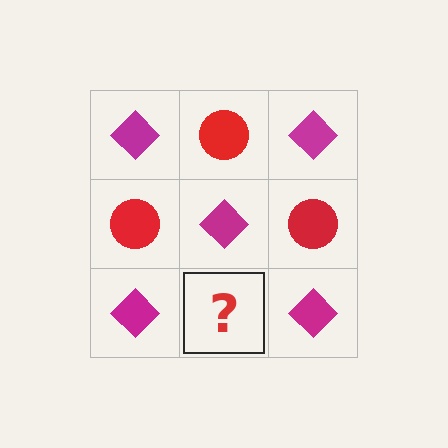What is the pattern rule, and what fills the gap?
The rule is that it alternates magenta diamond and red circle in a checkerboard pattern. The gap should be filled with a red circle.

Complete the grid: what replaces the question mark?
The question mark should be replaced with a red circle.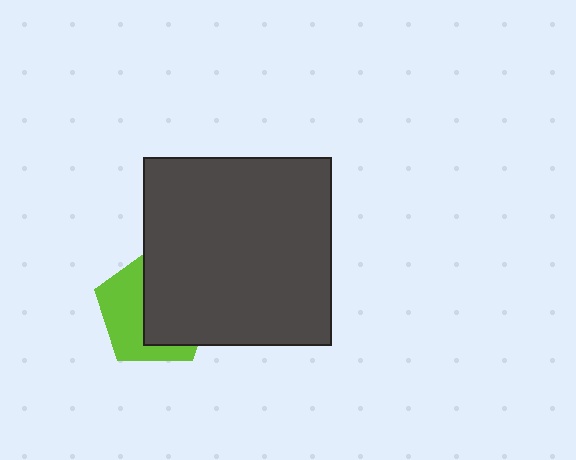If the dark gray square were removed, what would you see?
You would see the complete lime pentagon.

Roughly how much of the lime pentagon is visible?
About half of it is visible (roughly 45%).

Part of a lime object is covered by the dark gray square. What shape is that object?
It is a pentagon.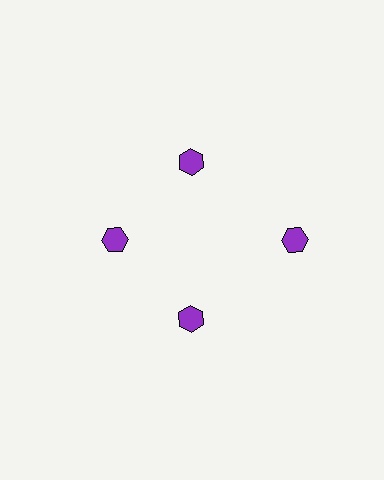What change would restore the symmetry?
The symmetry would be restored by moving it inward, back onto the ring so that all 4 hexagons sit at equal angles and equal distance from the center.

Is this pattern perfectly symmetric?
No. The 4 purple hexagons are arranged in a ring, but one element near the 3 o'clock position is pushed outward from the center, breaking the 4-fold rotational symmetry.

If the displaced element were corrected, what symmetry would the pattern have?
It would have 4-fold rotational symmetry — the pattern would map onto itself every 90 degrees.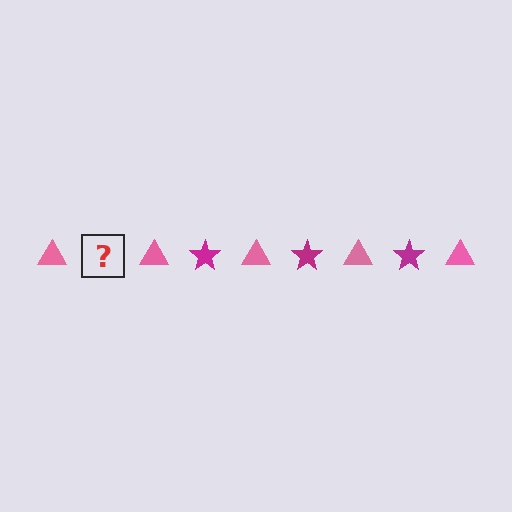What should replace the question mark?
The question mark should be replaced with a magenta star.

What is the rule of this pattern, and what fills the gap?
The rule is that the pattern alternates between pink triangle and magenta star. The gap should be filled with a magenta star.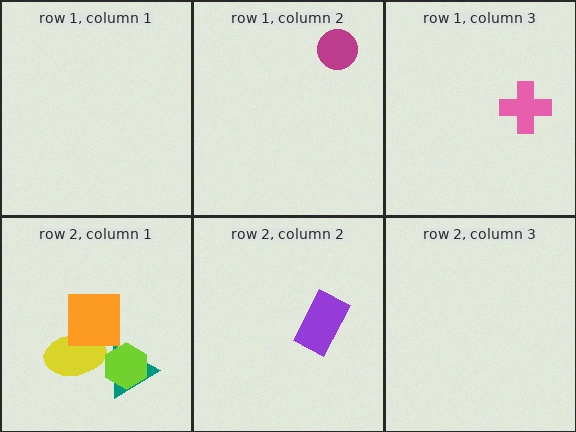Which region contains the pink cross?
The row 1, column 3 region.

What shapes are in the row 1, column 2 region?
The magenta circle.